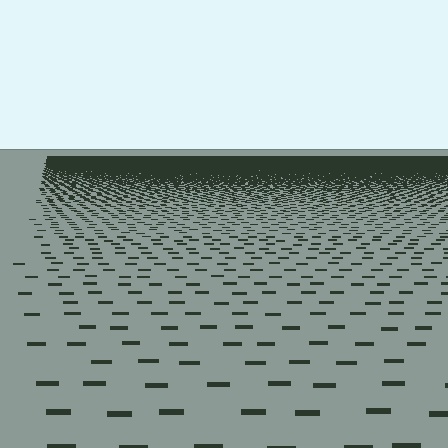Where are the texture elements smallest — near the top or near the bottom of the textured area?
Near the top.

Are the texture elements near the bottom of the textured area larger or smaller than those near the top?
Larger. Near the bottom, elements are closer to the viewer and appear at a bigger on-screen size.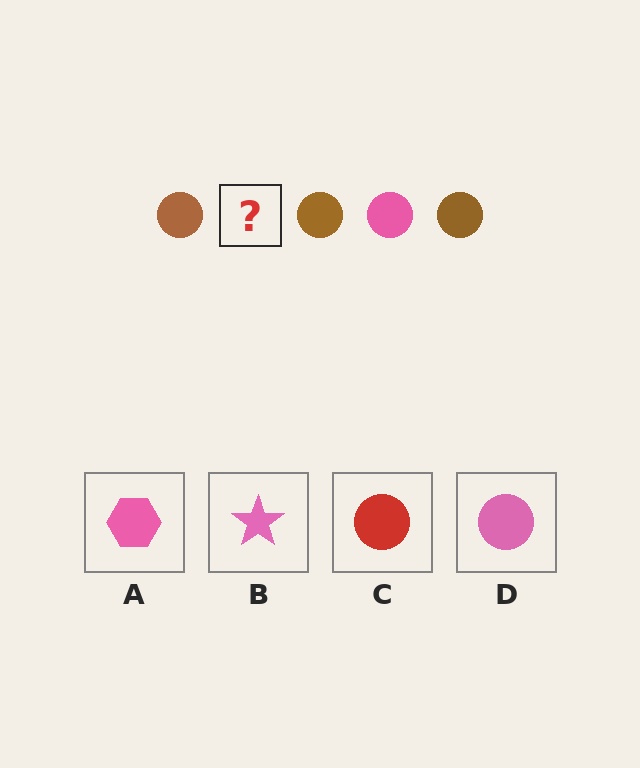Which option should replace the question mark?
Option D.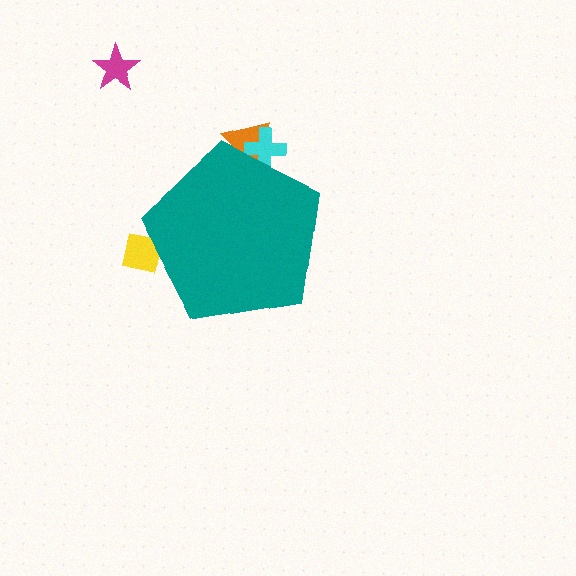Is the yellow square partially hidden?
Yes, the yellow square is partially hidden behind the teal pentagon.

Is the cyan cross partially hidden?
Yes, the cyan cross is partially hidden behind the teal pentagon.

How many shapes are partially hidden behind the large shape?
3 shapes are partially hidden.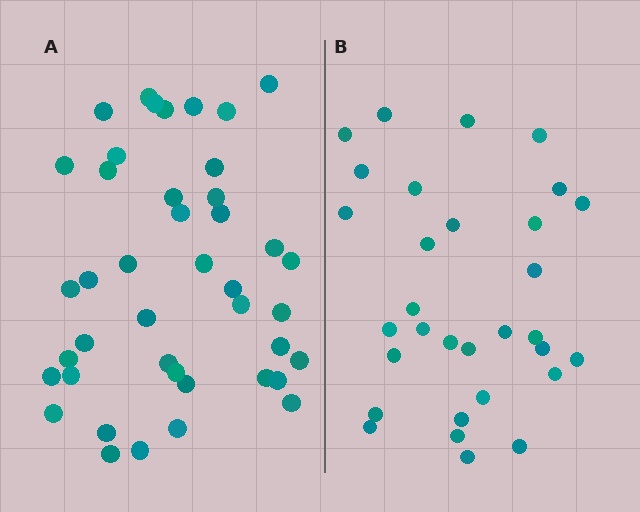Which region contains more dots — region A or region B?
Region A (the left region) has more dots.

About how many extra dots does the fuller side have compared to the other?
Region A has roughly 12 or so more dots than region B.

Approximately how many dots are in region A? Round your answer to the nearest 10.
About 40 dots. (The exact count is 42, which rounds to 40.)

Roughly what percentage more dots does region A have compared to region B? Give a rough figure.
About 35% more.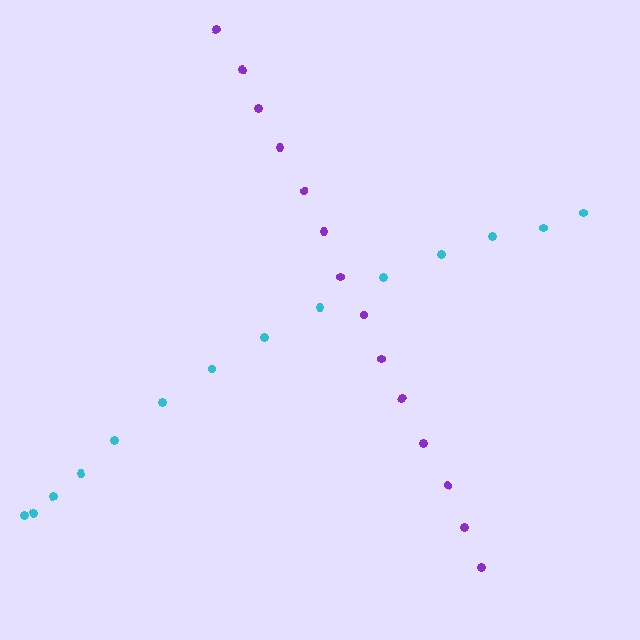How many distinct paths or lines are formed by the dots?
There are 2 distinct paths.